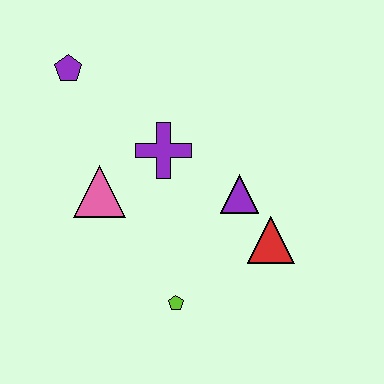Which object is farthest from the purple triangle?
The purple pentagon is farthest from the purple triangle.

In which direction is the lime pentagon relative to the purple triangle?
The lime pentagon is below the purple triangle.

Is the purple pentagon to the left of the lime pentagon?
Yes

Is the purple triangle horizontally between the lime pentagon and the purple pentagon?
No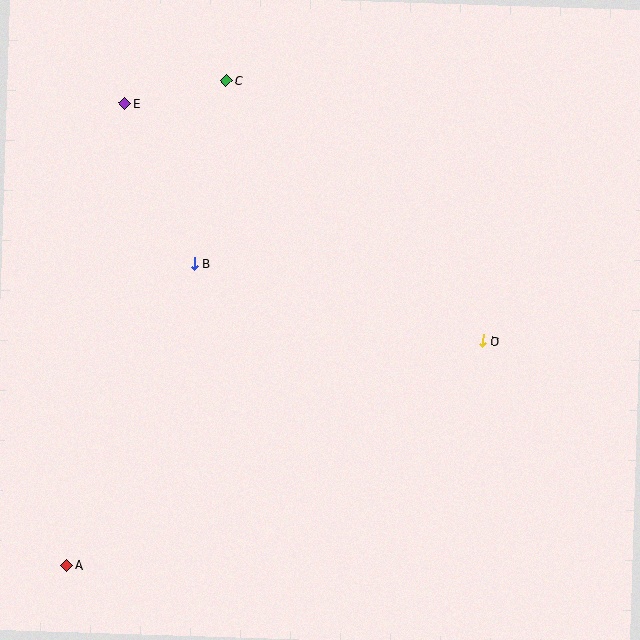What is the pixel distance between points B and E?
The distance between B and E is 175 pixels.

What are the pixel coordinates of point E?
Point E is at (125, 103).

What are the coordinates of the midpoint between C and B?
The midpoint between C and B is at (210, 172).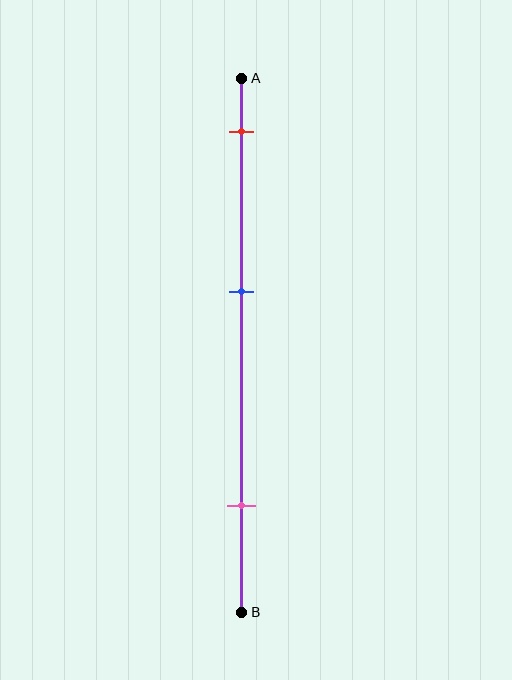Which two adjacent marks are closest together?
The red and blue marks are the closest adjacent pair.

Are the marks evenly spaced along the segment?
Yes, the marks are approximately evenly spaced.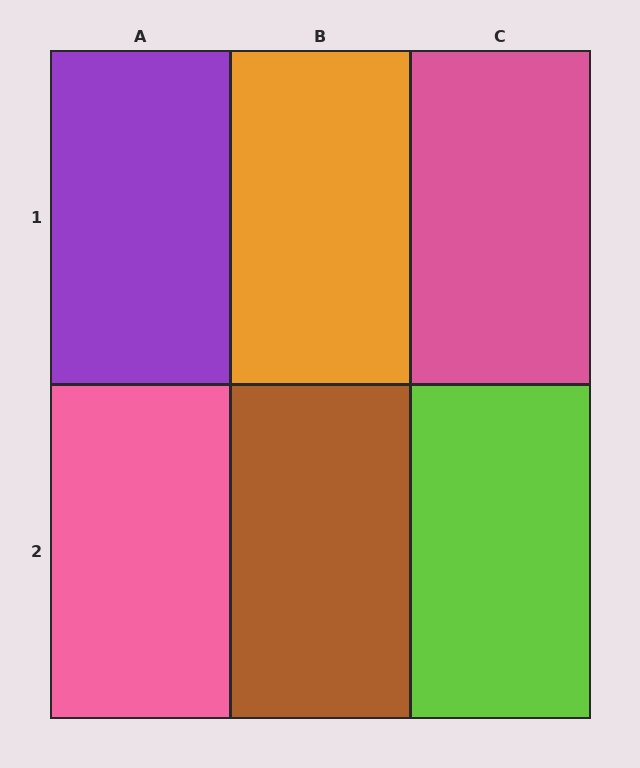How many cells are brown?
1 cell is brown.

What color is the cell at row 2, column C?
Lime.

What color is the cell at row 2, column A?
Pink.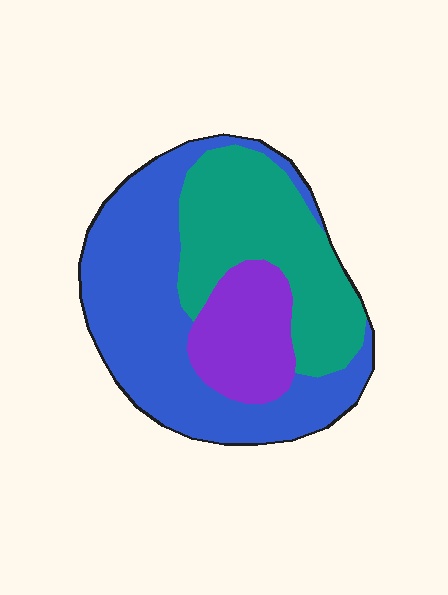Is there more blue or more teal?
Blue.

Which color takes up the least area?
Purple, at roughly 20%.